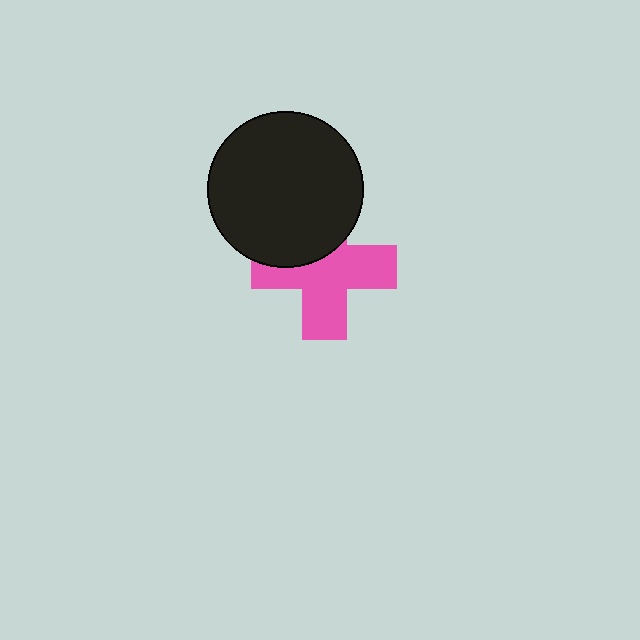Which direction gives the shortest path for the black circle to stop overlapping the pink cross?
Moving up gives the shortest separation.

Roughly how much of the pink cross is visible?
About half of it is visible (roughly 65%).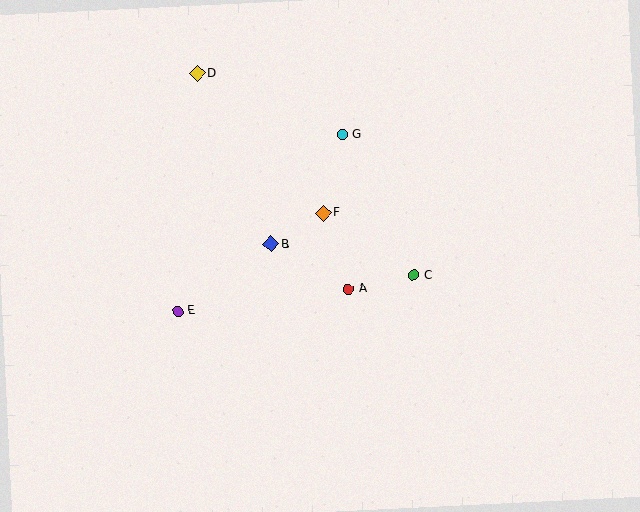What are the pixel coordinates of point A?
Point A is at (349, 289).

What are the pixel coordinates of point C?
Point C is at (414, 275).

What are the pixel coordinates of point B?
Point B is at (271, 244).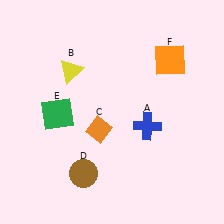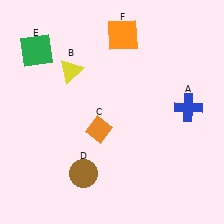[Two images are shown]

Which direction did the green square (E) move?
The green square (E) moved up.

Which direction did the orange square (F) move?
The orange square (F) moved left.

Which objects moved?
The objects that moved are: the blue cross (A), the green square (E), the orange square (F).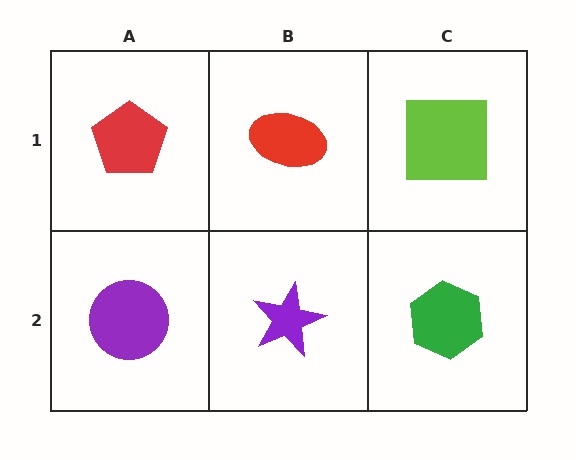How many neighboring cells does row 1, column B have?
3.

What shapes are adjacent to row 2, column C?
A lime square (row 1, column C), a purple star (row 2, column B).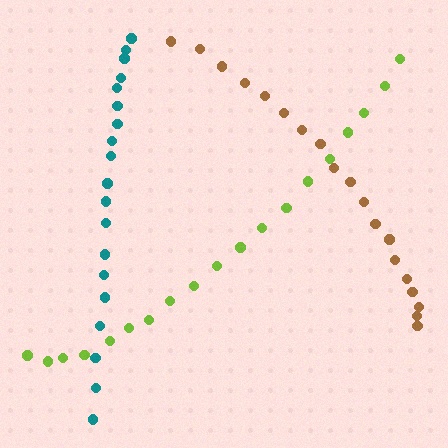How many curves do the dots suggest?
There are 3 distinct paths.